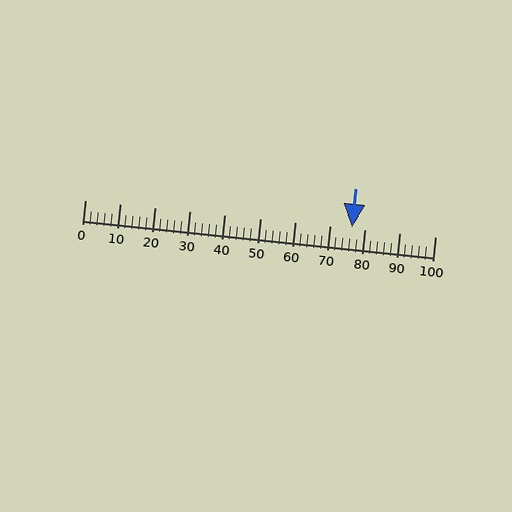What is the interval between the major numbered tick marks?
The major tick marks are spaced 10 units apart.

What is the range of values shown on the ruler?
The ruler shows values from 0 to 100.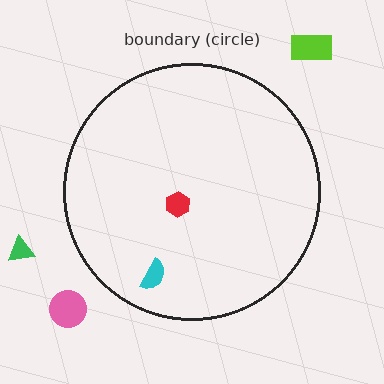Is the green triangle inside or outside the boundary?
Outside.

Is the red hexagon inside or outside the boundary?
Inside.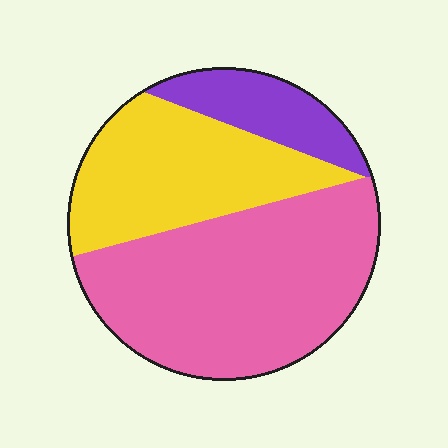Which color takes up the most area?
Pink, at roughly 55%.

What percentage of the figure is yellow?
Yellow covers around 35% of the figure.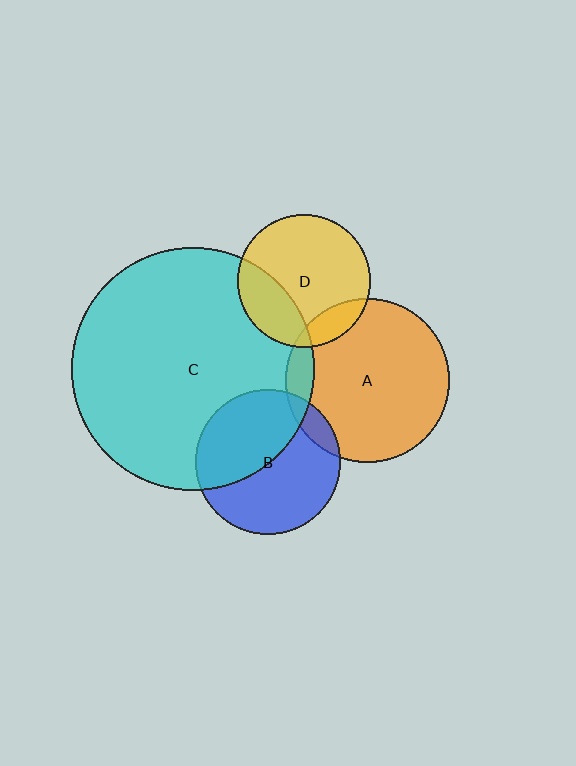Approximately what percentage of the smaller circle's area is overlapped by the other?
Approximately 15%.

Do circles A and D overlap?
Yes.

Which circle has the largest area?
Circle C (cyan).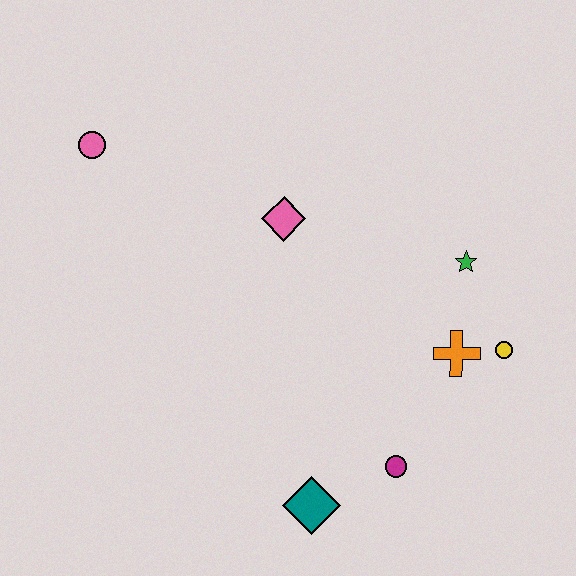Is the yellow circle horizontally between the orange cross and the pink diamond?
No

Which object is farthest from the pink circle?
The yellow circle is farthest from the pink circle.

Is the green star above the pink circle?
No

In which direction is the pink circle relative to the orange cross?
The pink circle is to the left of the orange cross.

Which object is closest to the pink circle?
The pink diamond is closest to the pink circle.